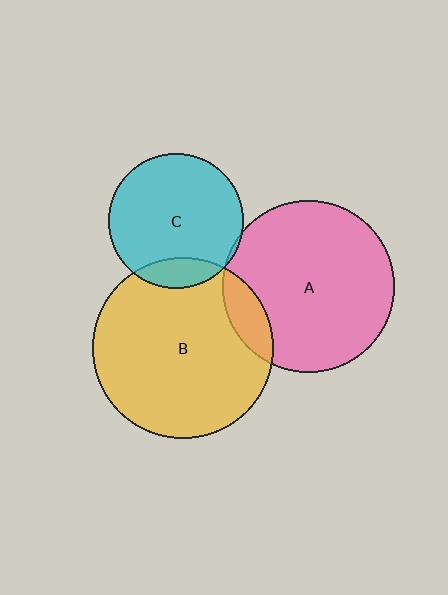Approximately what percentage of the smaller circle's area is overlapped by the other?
Approximately 5%.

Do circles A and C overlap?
Yes.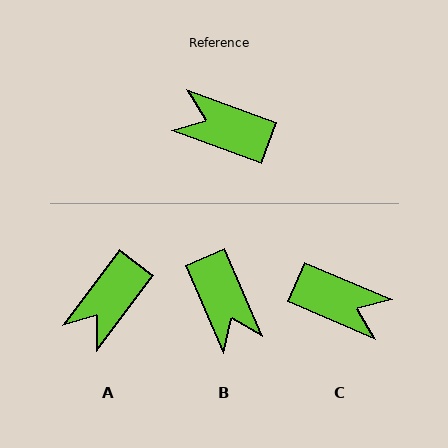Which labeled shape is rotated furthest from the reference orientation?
C, about 177 degrees away.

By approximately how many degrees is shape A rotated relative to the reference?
Approximately 73 degrees counter-clockwise.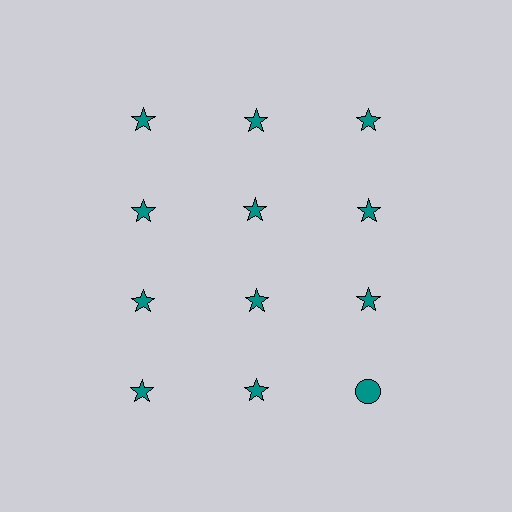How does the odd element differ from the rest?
It has a different shape: circle instead of star.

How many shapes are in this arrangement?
There are 12 shapes arranged in a grid pattern.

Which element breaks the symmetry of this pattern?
The teal circle in the fourth row, center column breaks the symmetry. All other shapes are teal stars.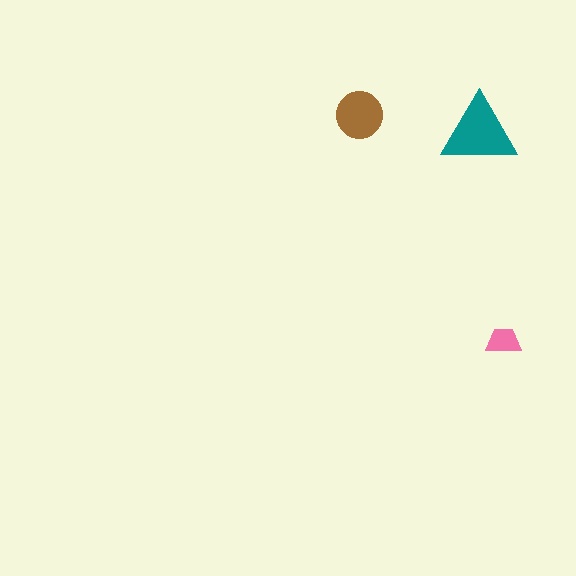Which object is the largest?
The teal triangle.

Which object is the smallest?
The pink trapezoid.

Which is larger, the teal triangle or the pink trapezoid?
The teal triangle.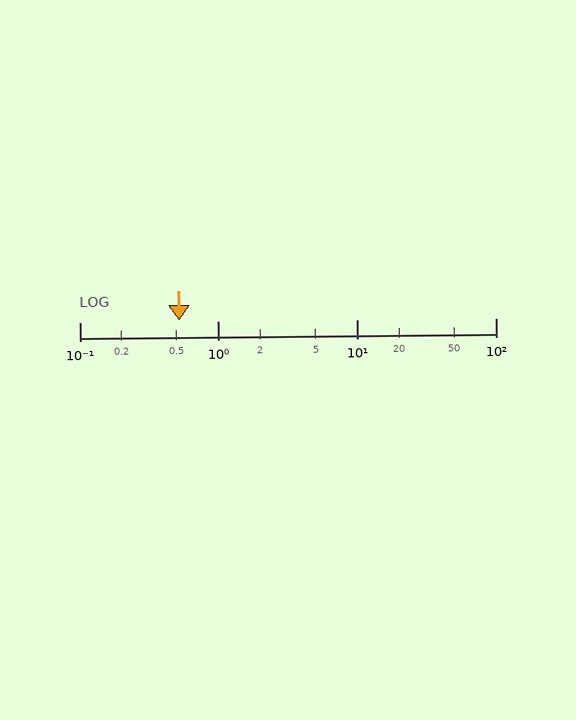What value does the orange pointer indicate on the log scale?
The pointer indicates approximately 0.52.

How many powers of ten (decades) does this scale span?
The scale spans 3 decades, from 0.1 to 100.